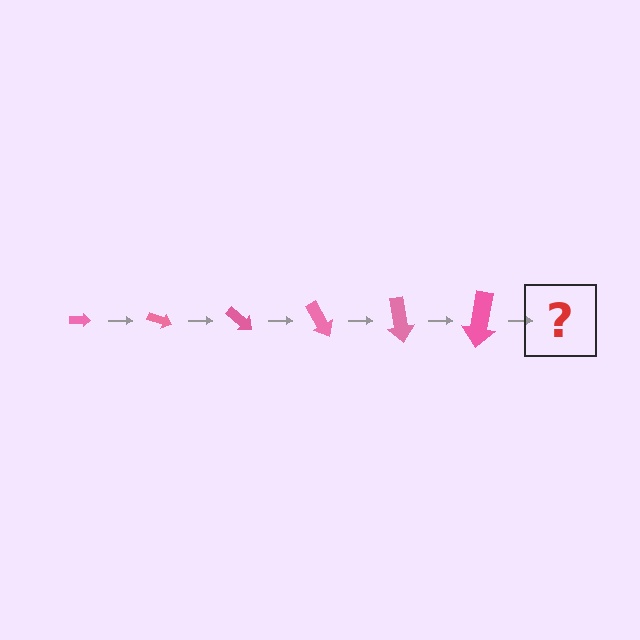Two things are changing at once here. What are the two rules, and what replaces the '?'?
The two rules are that the arrow grows larger each step and it rotates 20 degrees each step. The '?' should be an arrow, larger than the previous one and rotated 120 degrees from the start.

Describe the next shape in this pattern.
It should be an arrow, larger than the previous one and rotated 120 degrees from the start.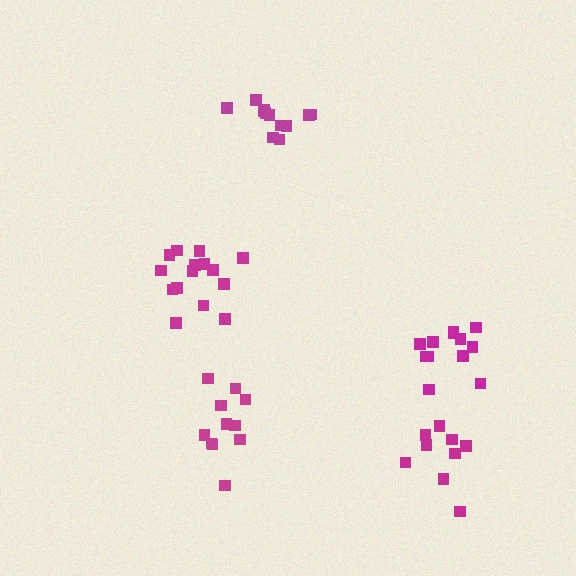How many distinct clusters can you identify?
There are 5 distinct clusters.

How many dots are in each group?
Group 1: 12 dots, Group 2: 15 dots, Group 3: 12 dots, Group 4: 12 dots, Group 5: 9 dots (60 total).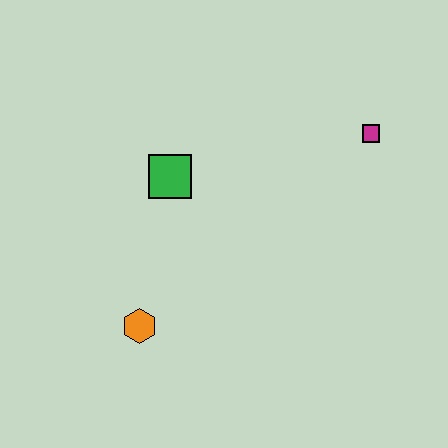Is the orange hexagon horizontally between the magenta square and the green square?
No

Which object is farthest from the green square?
The magenta square is farthest from the green square.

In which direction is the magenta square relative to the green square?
The magenta square is to the right of the green square.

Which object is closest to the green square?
The orange hexagon is closest to the green square.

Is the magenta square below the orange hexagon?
No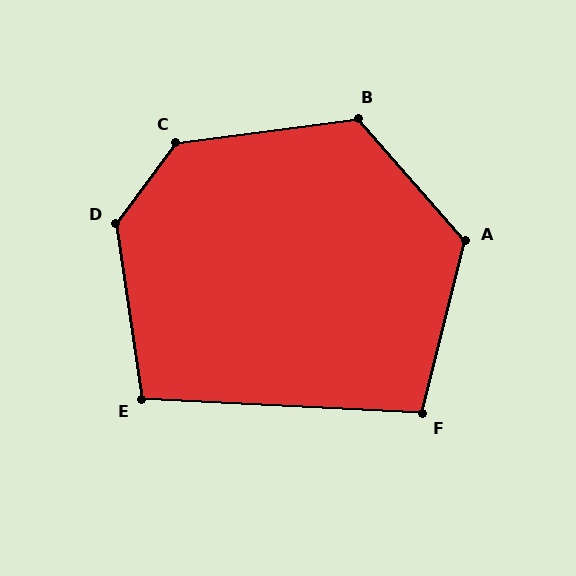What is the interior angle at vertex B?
Approximately 124 degrees (obtuse).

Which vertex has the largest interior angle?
D, at approximately 135 degrees.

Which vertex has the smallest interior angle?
F, at approximately 101 degrees.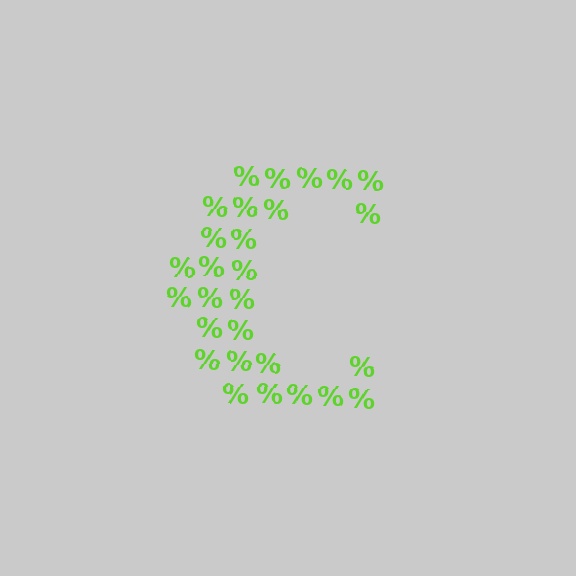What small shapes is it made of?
It is made of small percent signs.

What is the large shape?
The large shape is the letter C.